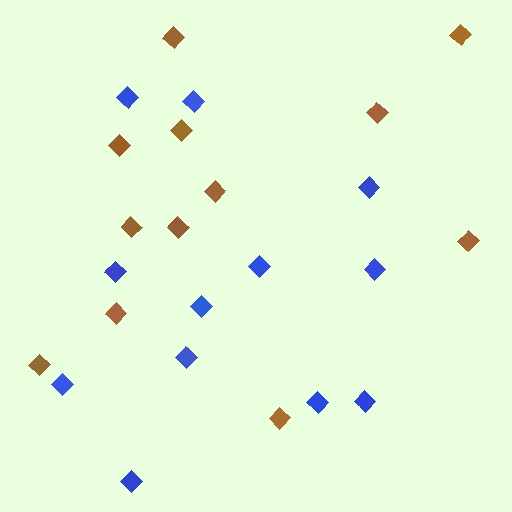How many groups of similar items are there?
There are 2 groups: one group of brown diamonds (12) and one group of blue diamonds (12).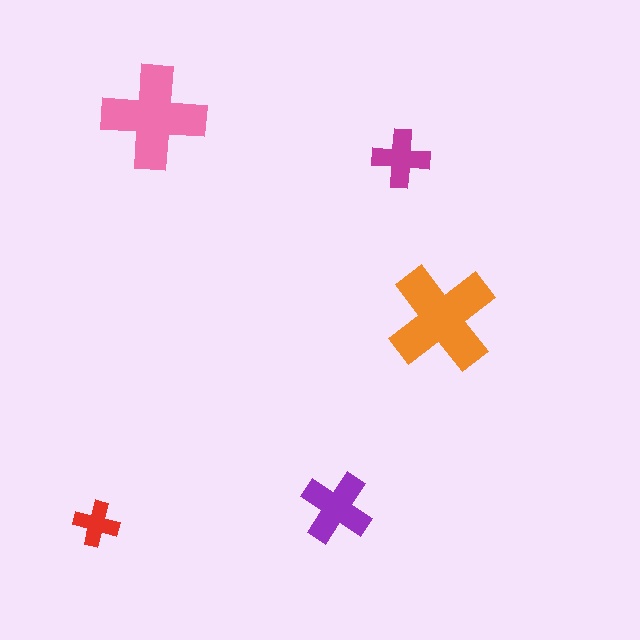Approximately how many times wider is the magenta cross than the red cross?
About 1.5 times wider.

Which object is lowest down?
The red cross is bottommost.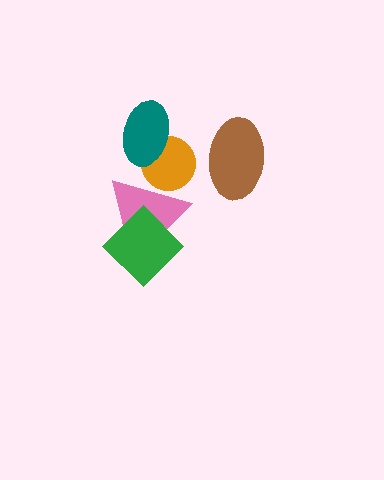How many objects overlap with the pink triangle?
2 objects overlap with the pink triangle.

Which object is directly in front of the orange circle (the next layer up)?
The teal ellipse is directly in front of the orange circle.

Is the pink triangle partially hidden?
Yes, it is partially covered by another shape.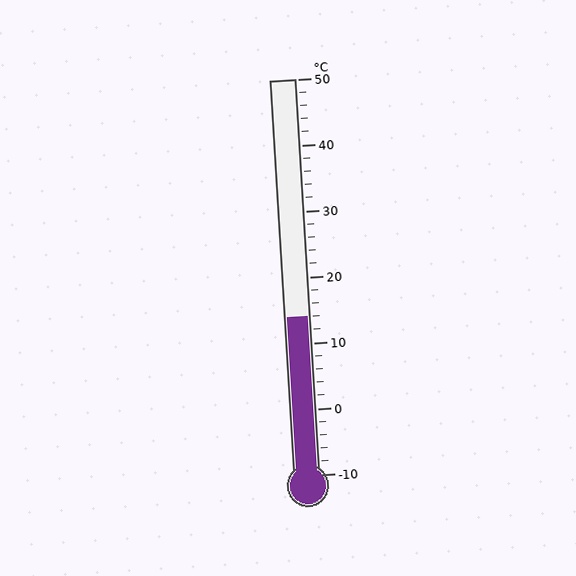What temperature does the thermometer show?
The thermometer shows approximately 14°C.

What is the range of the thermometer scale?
The thermometer scale ranges from -10°C to 50°C.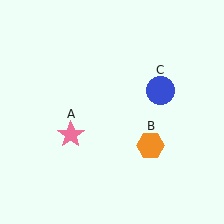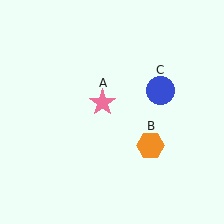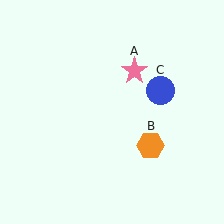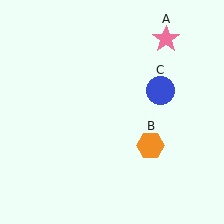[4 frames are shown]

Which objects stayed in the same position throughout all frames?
Orange hexagon (object B) and blue circle (object C) remained stationary.